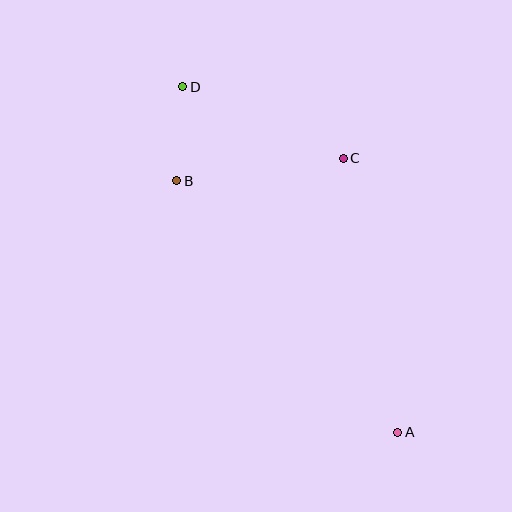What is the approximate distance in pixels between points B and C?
The distance between B and C is approximately 168 pixels.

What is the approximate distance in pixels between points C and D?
The distance between C and D is approximately 176 pixels.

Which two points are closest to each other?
Points B and D are closest to each other.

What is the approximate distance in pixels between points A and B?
The distance between A and B is approximately 335 pixels.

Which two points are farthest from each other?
Points A and D are farthest from each other.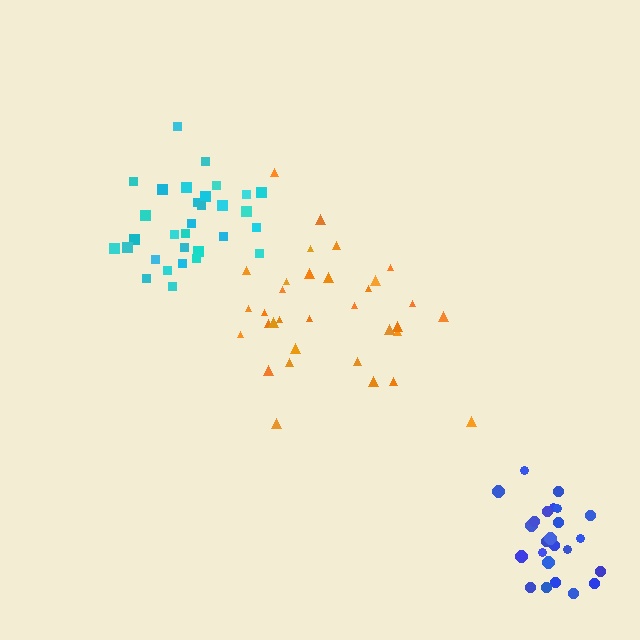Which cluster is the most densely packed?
Blue.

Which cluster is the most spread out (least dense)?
Orange.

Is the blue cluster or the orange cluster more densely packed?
Blue.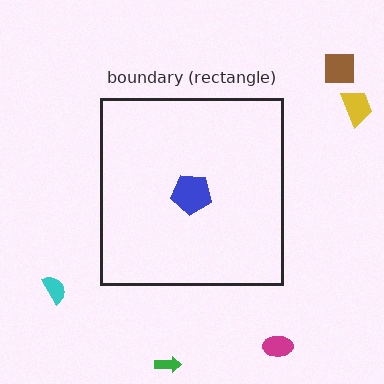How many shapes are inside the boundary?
1 inside, 5 outside.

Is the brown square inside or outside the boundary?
Outside.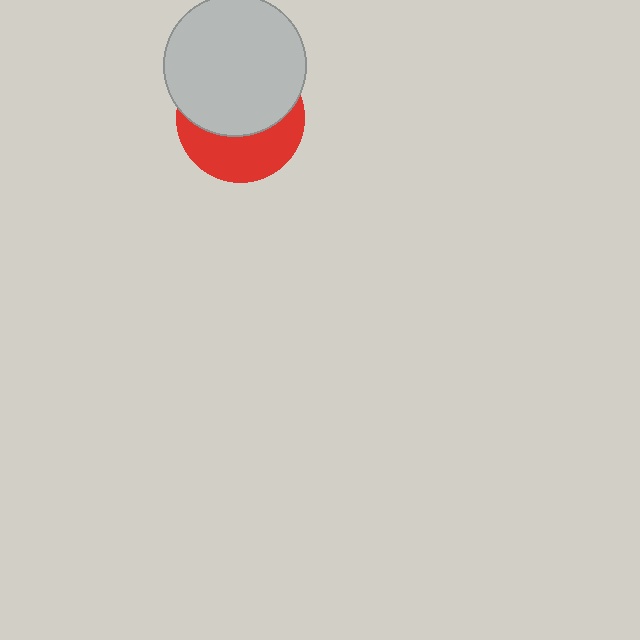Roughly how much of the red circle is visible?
A small part of it is visible (roughly 43%).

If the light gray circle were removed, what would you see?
You would see the complete red circle.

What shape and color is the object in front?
The object in front is a light gray circle.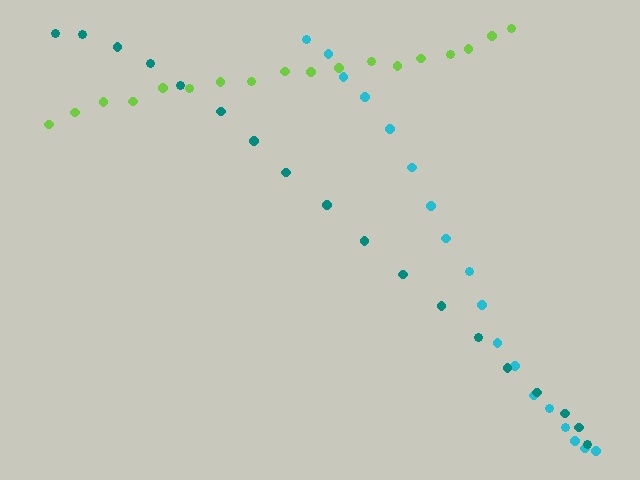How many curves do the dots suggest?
There are 3 distinct paths.